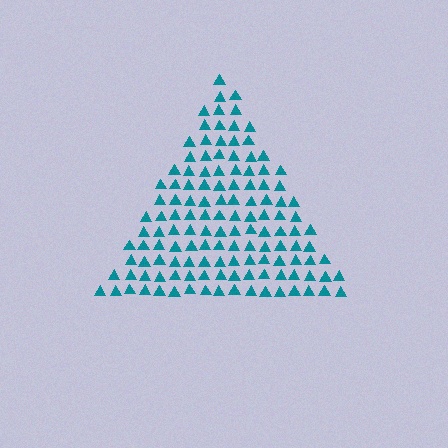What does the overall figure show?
The overall figure shows a triangle.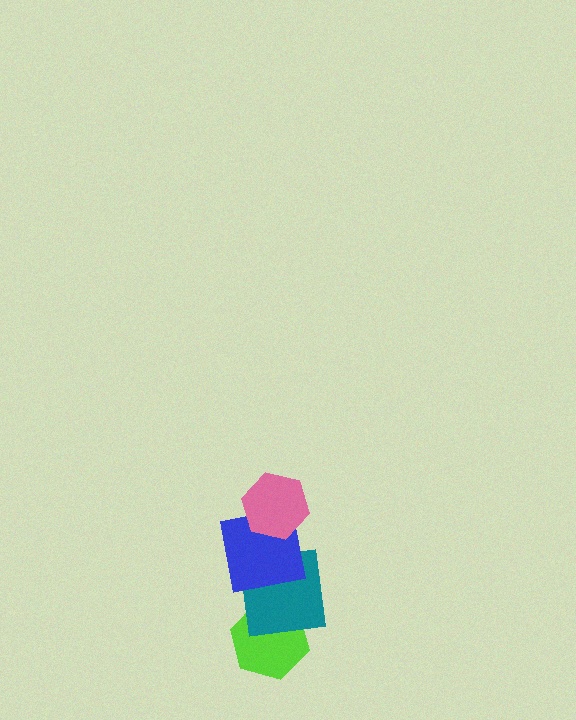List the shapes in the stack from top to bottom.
From top to bottom: the pink hexagon, the blue square, the teal square, the lime hexagon.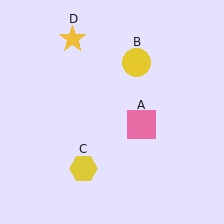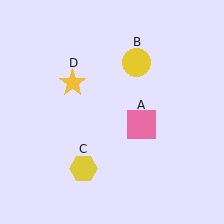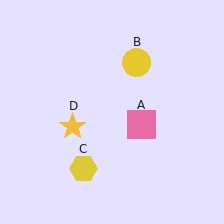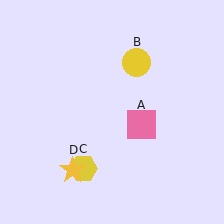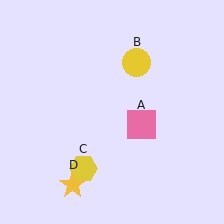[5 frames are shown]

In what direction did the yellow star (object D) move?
The yellow star (object D) moved down.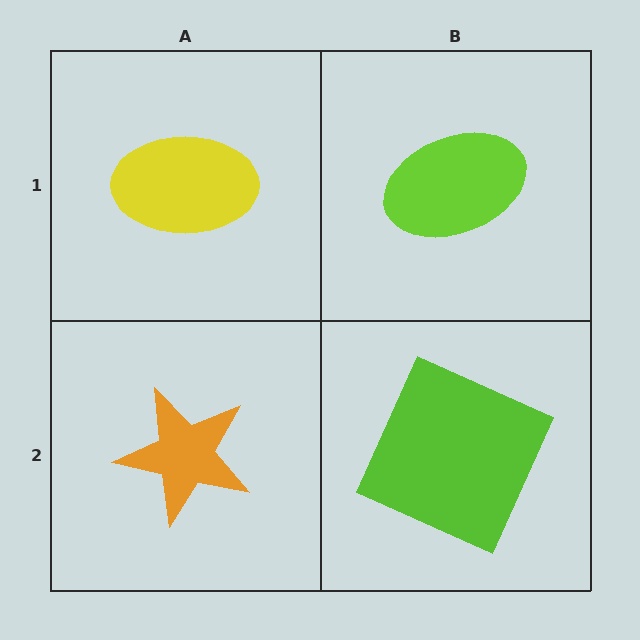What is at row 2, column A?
An orange star.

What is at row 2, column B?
A lime square.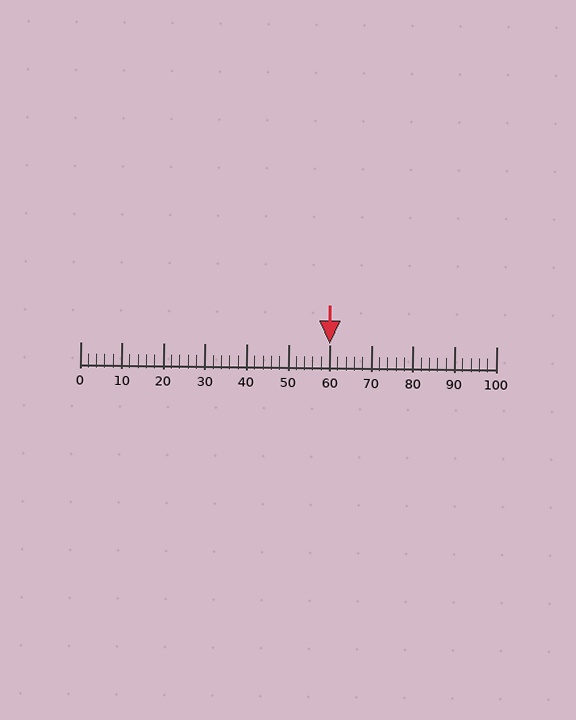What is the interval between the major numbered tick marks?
The major tick marks are spaced 10 units apart.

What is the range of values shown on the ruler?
The ruler shows values from 0 to 100.